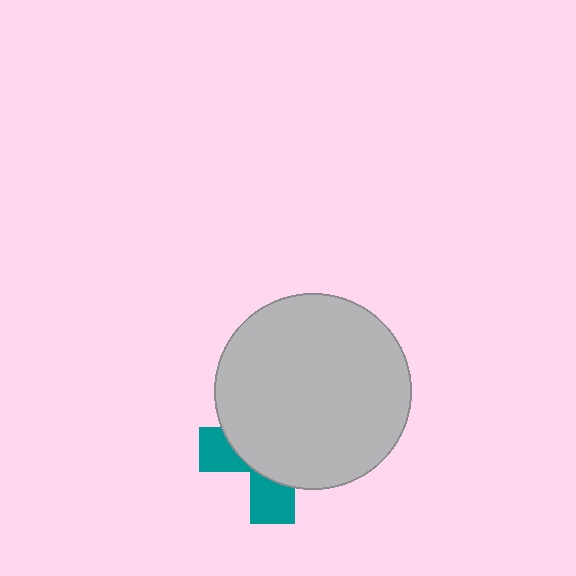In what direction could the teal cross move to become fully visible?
The teal cross could move down. That would shift it out from behind the light gray circle entirely.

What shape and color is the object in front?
The object in front is a light gray circle.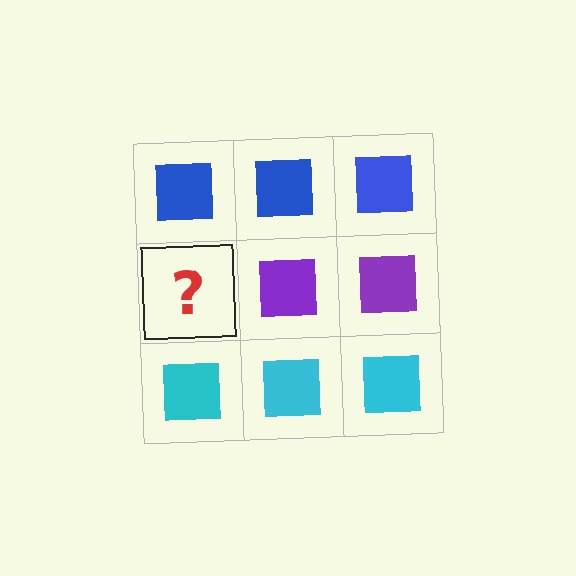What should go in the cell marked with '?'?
The missing cell should contain a purple square.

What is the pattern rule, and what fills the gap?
The rule is that each row has a consistent color. The gap should be filled with a purple square.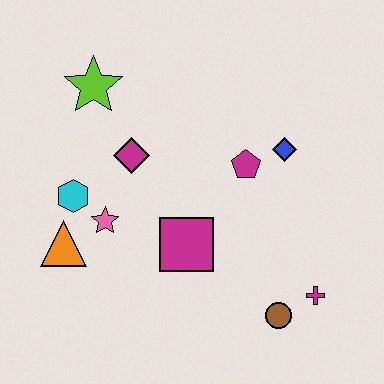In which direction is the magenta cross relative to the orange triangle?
The magenta cross is to the right of the orange triangle.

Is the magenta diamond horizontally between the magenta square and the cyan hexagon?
Yes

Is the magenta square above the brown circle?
Yes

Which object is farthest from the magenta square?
The lime star is farthest from the magenta square.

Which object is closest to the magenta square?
The pink star is closest to the magenta square.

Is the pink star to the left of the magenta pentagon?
Yes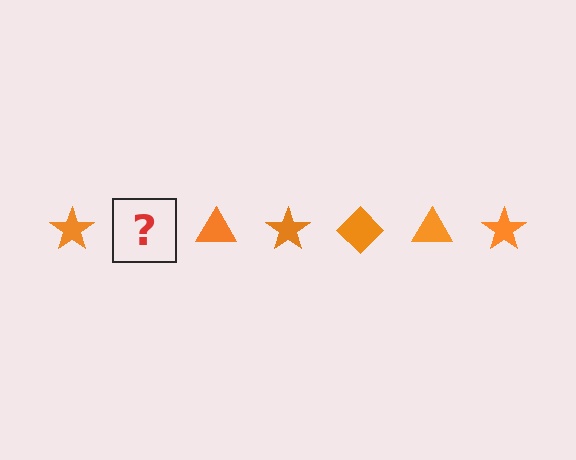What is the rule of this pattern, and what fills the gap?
The rule is that the pattern cycles through star, diamond, triangle shapes in orange. The gap should be filled with an orange diamond.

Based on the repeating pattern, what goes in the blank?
The blank should be an orange diamond.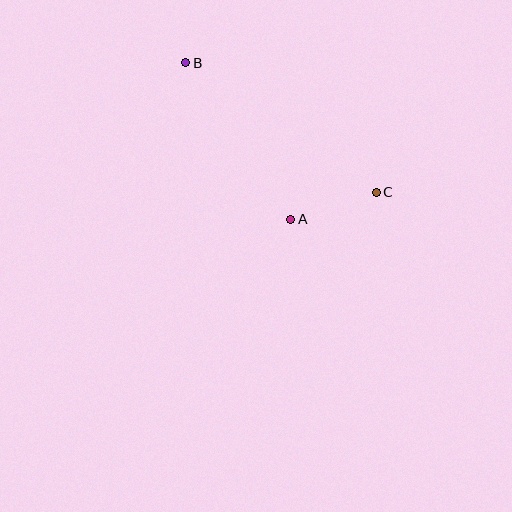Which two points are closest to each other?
Points A and C are closest to each other.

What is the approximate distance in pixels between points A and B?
The distance between A and B is approximately 188 pixels.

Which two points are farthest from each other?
Points B and C are farthest from each other.